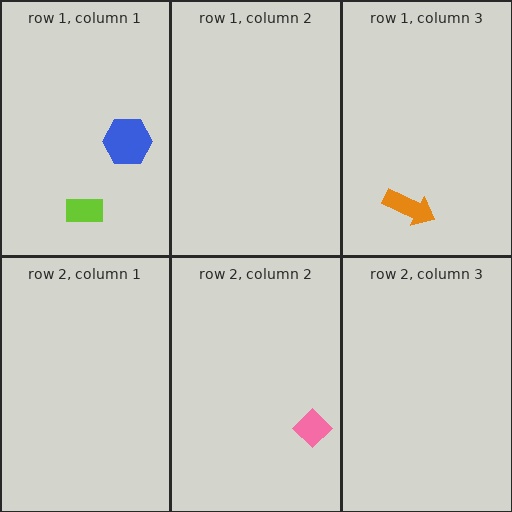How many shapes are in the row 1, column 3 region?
1.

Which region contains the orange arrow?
The row 1, column 3 region.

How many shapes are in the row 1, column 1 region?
2.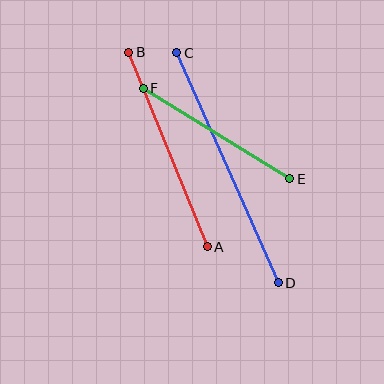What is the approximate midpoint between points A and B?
The midpoint is at approximately (168, 150) pixels.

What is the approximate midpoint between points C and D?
The midpoint is at approximately (228, 168) pixels.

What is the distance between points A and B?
The distance is approximately 210 pixels.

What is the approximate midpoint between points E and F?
The midpoint is at approximately (217, 133) pixels.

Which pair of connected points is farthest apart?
Points C and D are farthest apart.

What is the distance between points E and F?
The distance is approximately 172 pixels.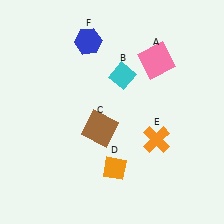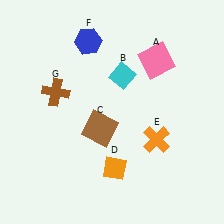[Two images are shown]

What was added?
A brown cross (G) was added in Image 2.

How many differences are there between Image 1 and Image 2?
There is 1 difference between the two images.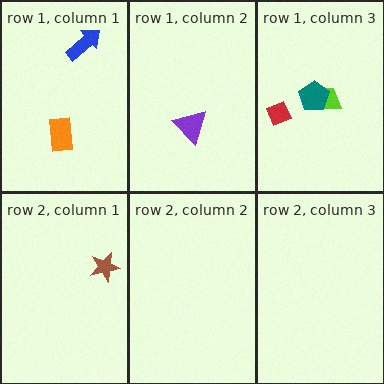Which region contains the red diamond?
The row 1, column 3 region.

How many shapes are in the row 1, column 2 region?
1.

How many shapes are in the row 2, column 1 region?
1.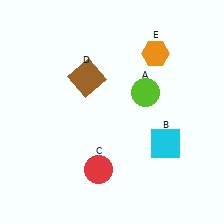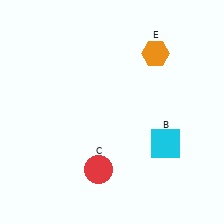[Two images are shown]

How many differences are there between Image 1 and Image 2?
There are 2 differences between the two images.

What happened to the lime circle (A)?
The lime circle (A) was removed in Image 2. It was in the top-right area of Image 1.